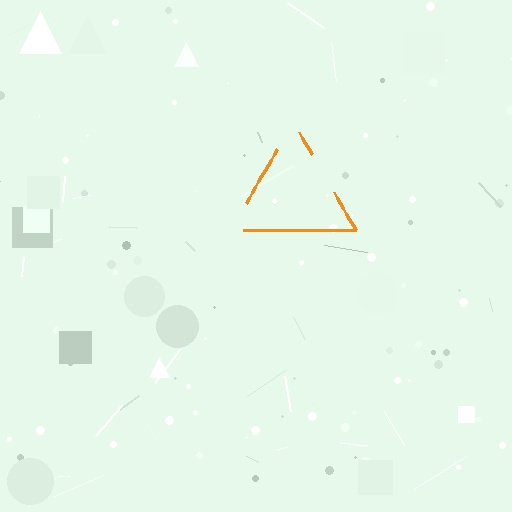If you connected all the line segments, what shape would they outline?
They would outline a triangle.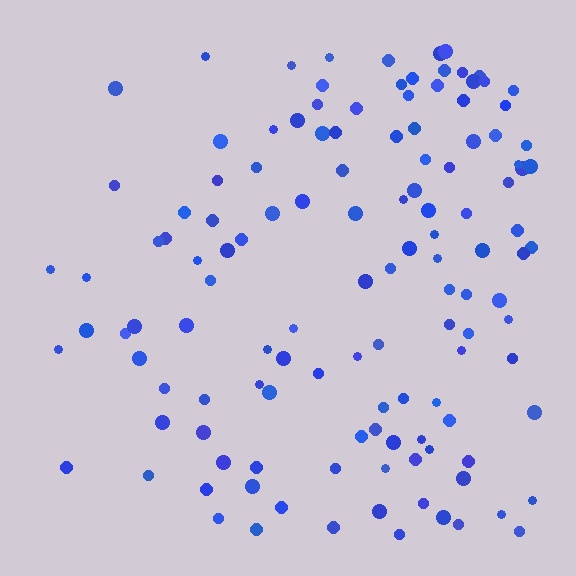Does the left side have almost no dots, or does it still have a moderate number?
Still a moderate number, just noticeably fewer than the right.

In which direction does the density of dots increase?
From left to right, with the right side densest.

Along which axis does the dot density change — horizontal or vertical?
Horizontal.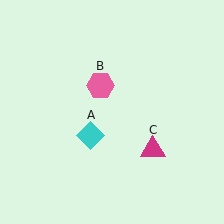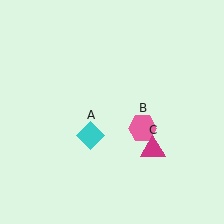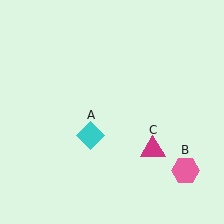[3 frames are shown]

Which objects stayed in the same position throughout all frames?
Cyan diamond (object A) and magenta triangle (object C) remained stationary.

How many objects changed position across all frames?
1 object changed position: pink hexagon (object B).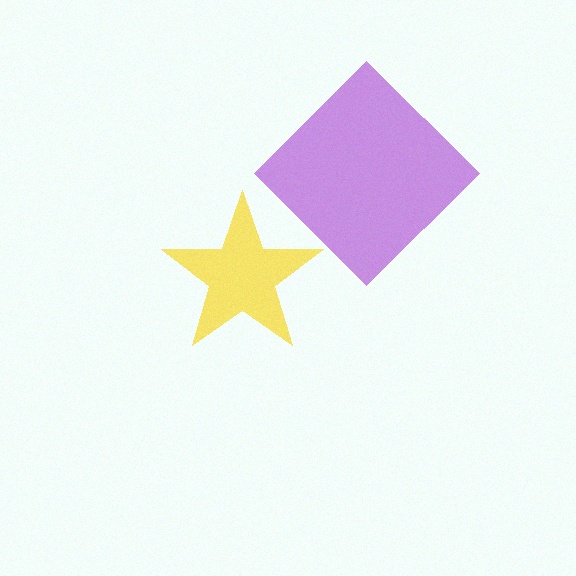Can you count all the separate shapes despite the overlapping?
Yes, there are 2 separate shapes.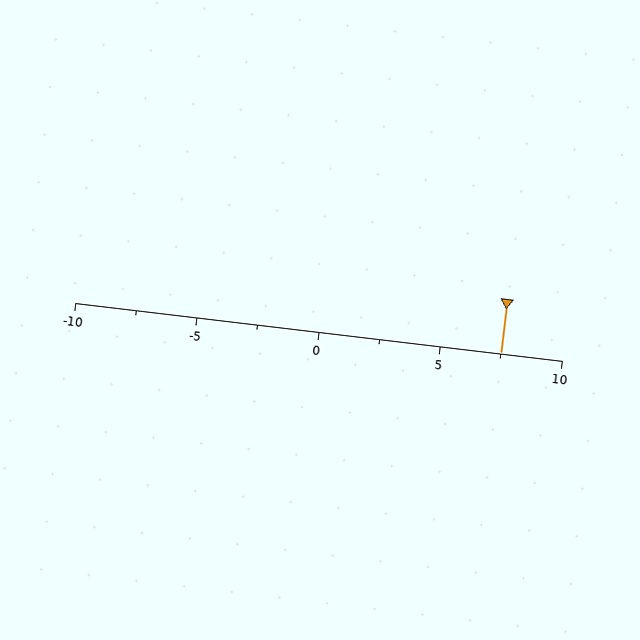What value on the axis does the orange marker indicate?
The marker indicates approximately 7.5.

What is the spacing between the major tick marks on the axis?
The major ticks are spaced 5 apart.